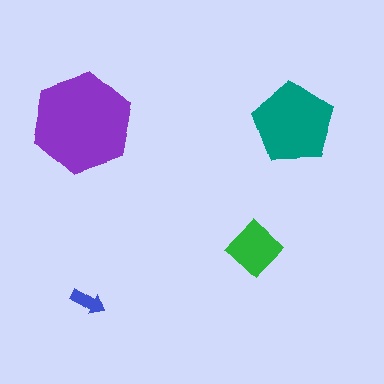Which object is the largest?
The purple hexagon.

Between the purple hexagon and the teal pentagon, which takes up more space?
The purple hexagon.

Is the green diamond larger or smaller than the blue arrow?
Larger.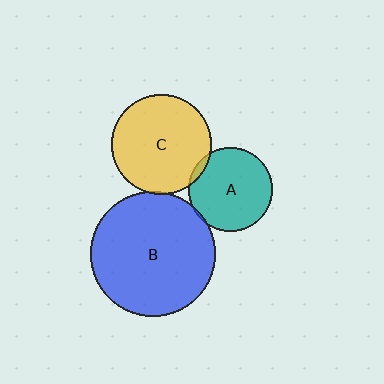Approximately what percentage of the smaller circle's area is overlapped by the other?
Approximately 5%.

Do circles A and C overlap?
Yes.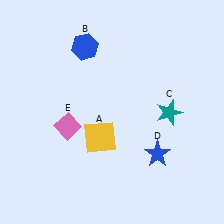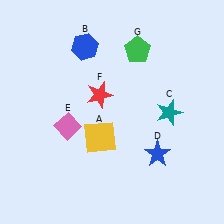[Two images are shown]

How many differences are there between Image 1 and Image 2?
There are 2 differences between the two images.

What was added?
A red star (F), a green pentagon (G) were added in Image 2.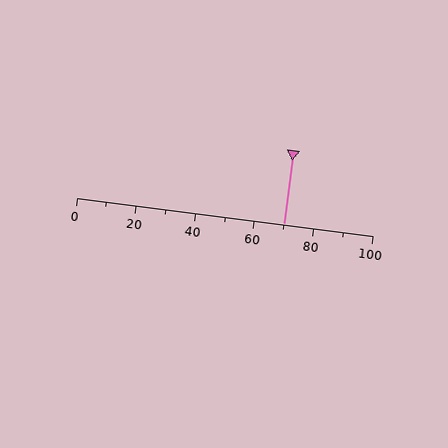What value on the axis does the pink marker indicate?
The marker indicates approximately 70.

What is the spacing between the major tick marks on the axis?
The major ticks are spaced 20 apart.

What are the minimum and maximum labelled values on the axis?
The axis runs from 0 to 100.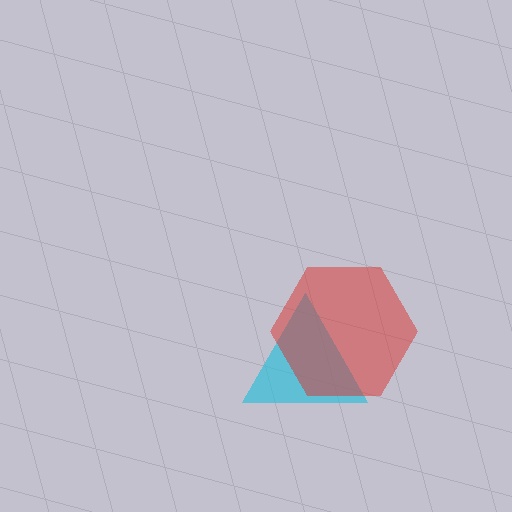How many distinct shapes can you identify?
There are 2 distinct shapes: a cyan triangle, a red hexagon.